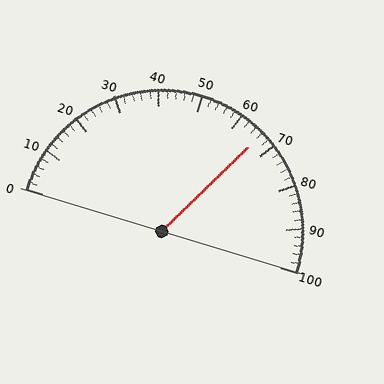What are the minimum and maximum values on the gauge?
The gauge ranges from 0 to 100.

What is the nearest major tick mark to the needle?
The nearest major tick mark is 70.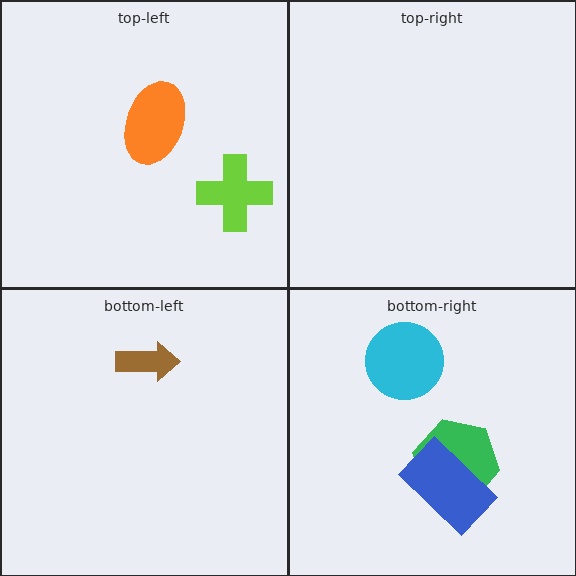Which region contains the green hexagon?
The bottom-right region.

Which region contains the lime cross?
The top-left region.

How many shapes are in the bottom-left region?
1.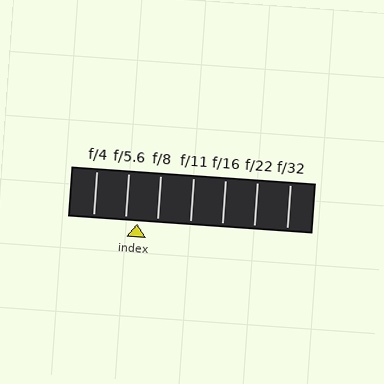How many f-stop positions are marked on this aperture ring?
There are 7 f-stop positions marked.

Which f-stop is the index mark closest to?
The index mark is closest to f/5.6.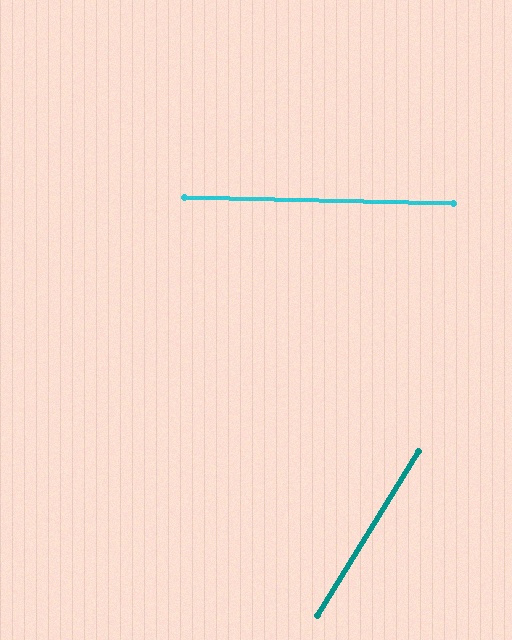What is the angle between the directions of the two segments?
Approximately 60 degrees.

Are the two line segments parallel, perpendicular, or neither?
Neither parallel nor perpendicular — they differ by about 60°.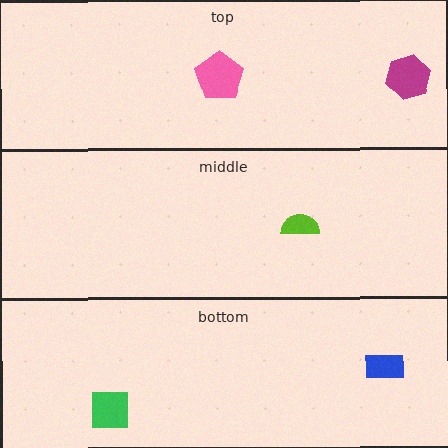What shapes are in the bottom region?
The blue rectangle, the green square.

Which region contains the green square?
The bottom region.